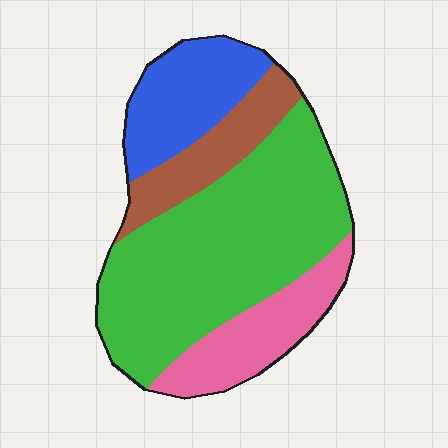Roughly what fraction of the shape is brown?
Brown takes up less than a sixth of the shape.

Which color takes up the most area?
Green, at roughly 50%.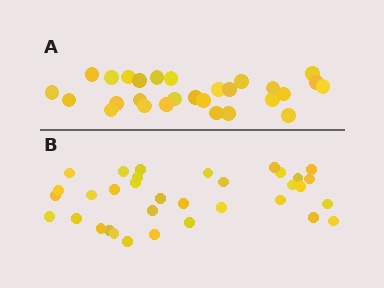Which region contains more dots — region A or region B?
Region B (the bottom region) has more dots.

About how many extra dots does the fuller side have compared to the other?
Region B has about 6 more dots than region A.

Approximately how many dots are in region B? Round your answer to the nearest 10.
About 30 dots. (The exact count is 34, which rounds to 30.)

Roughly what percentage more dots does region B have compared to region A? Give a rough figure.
About 20% more.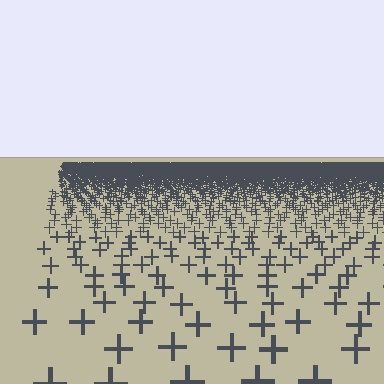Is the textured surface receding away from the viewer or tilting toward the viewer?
The surface is receding away from the viewer. Texture elements get smaller and denser toward the top.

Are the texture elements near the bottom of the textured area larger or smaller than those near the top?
Larger. Near the bottom, elements are closer to the viewer and appear at a bigger on-screen size.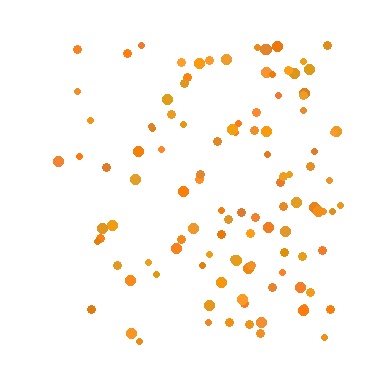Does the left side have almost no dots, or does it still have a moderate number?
Still a moderate number, just noticeably fewer than the right.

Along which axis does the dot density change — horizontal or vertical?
Horizontal.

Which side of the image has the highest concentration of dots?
The right.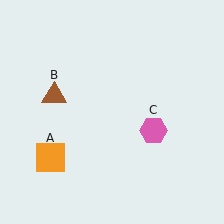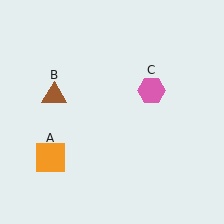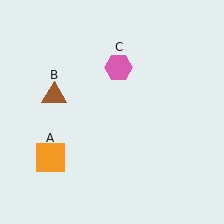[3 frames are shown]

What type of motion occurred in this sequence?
The pink hexagon (object C) rotated counterclockwise around the center of the scene.